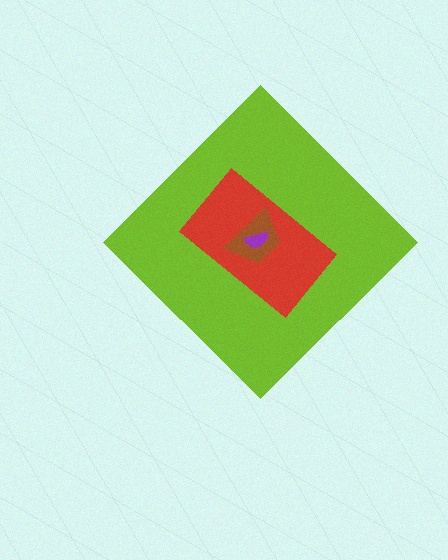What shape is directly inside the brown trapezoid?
The purple semicircle.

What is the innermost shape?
The purple semicircle.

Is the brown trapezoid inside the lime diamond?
Yes.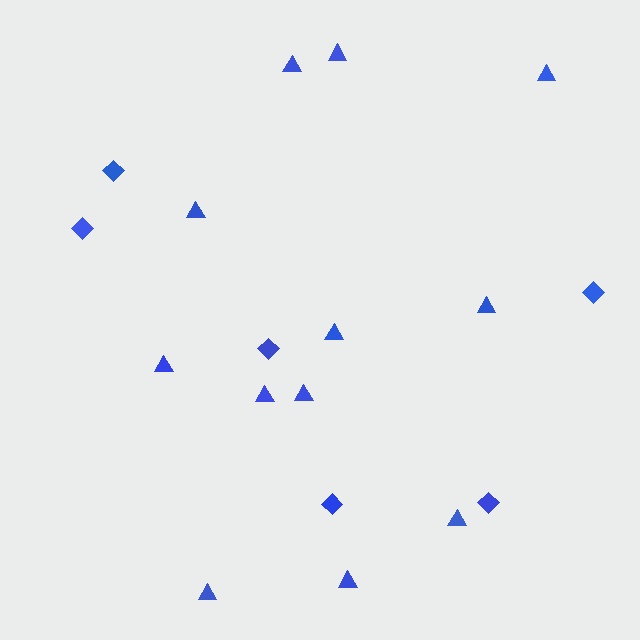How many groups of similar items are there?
There are 2 groups: one group of diamonds (6) and one group of triangles (12).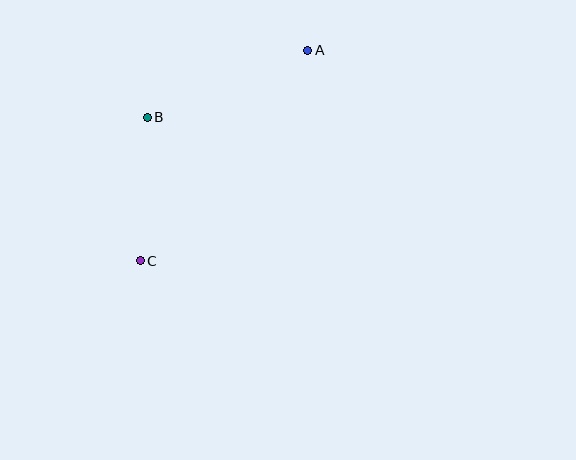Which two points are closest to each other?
Points B and C are closest to each other.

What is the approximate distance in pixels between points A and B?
The distance between A and B is approximately 175 pixels.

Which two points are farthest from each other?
Points A and C are farthest from each other.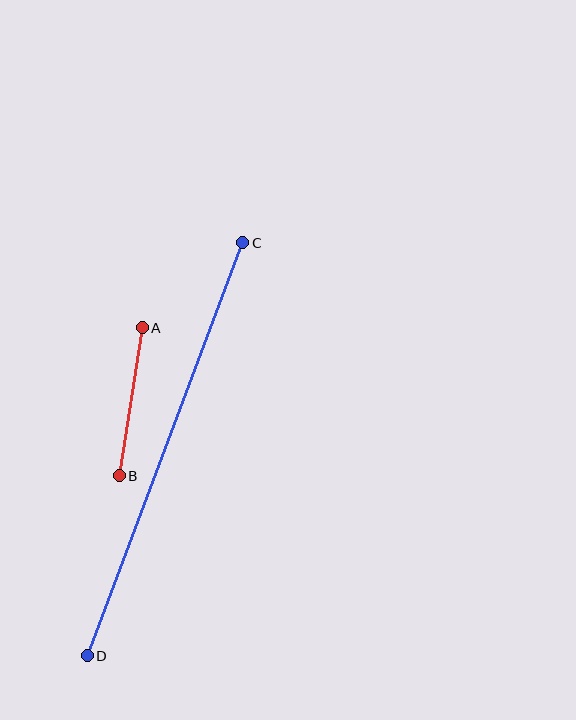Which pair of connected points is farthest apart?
Points C and D are farthest apart.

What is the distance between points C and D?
The distance is approximately 441 pixels.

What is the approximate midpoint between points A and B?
The midpoint is at approximately (131, 402) pixels.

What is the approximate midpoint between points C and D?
The midpoint is at approximately (165, 449) pixels.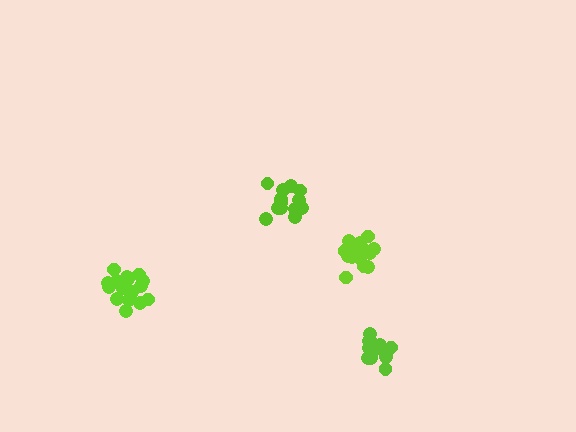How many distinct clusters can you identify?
There are 4 distinct clusters.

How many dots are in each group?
Group 1: 16 dots, Group 2: 13 dots, Group 3: 14 dots, Group 4: 15 dots (58 total).